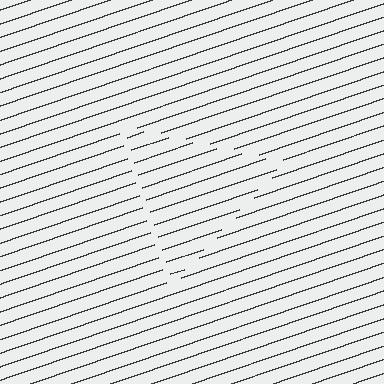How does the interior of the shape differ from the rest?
The interior of the shape contains the same grating, shifted by half a period — the contour is defined by the phase discontinuity where line-ends from the inner and outer gratings abut.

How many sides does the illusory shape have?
3 sides — the line-ends trace a triangle.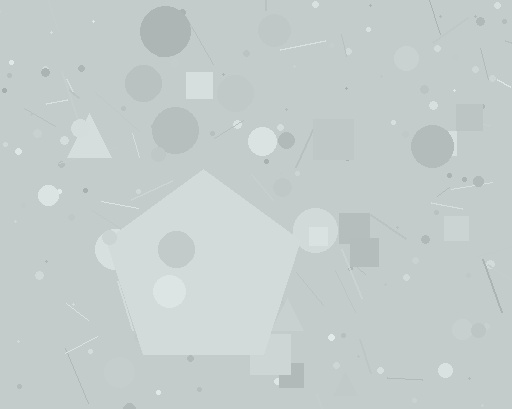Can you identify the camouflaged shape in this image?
The camouflaged shape is a pentagon.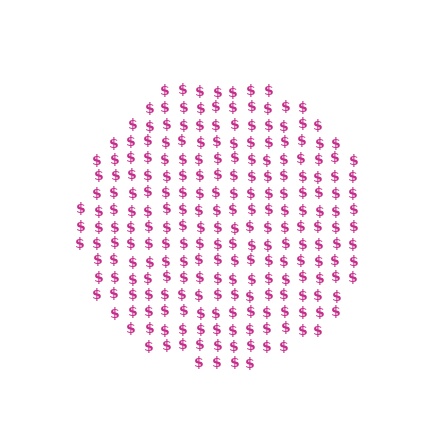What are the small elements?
The small elements are dollar signs.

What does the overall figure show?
The overall figure shows a circle.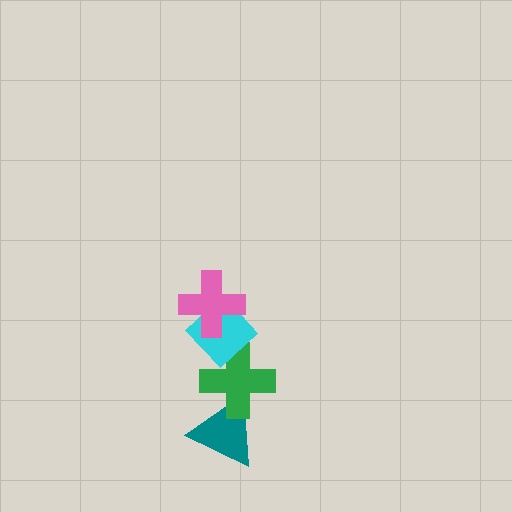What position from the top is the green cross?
The green cross is 3rd from the top.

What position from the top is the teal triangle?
The teal triangle is 4th from the top.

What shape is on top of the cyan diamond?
The pink cross is on top of the cyan diamond.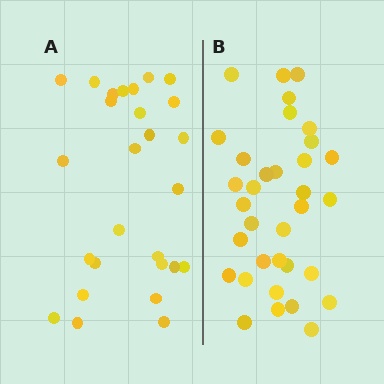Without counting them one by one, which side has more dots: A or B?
Region B (the right region) has more dots.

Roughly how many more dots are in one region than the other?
Region B has roughly 8 or so more dots than region A.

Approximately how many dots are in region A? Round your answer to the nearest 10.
About 30 dots. (The exact count is 27, which rounds to 30.)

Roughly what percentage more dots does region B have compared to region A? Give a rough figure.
About 25% more.